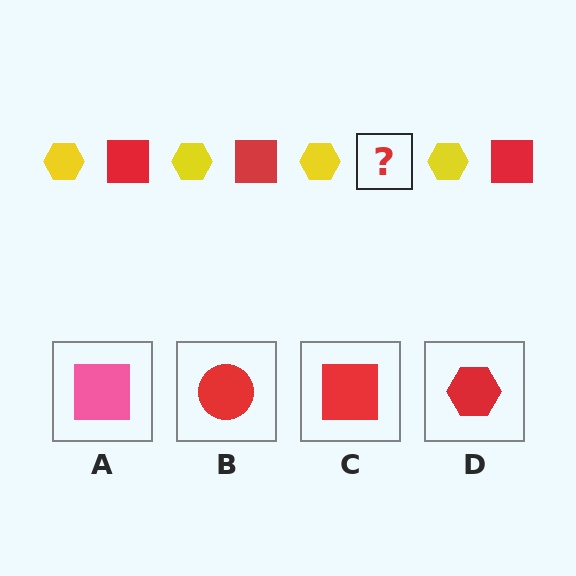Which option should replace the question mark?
Option C.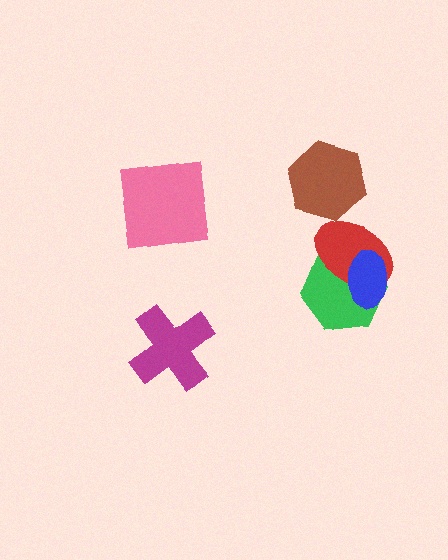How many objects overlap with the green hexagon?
2 objects overlap with the green hexagon.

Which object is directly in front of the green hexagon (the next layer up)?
The red ellipse is directly in front of the green hexagon.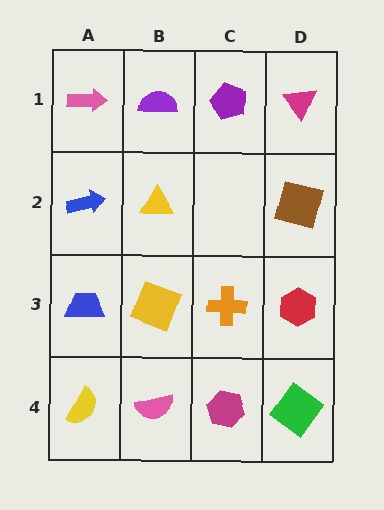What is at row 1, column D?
A magenta triangle.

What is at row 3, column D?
A red hexagon.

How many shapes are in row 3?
4 shapes.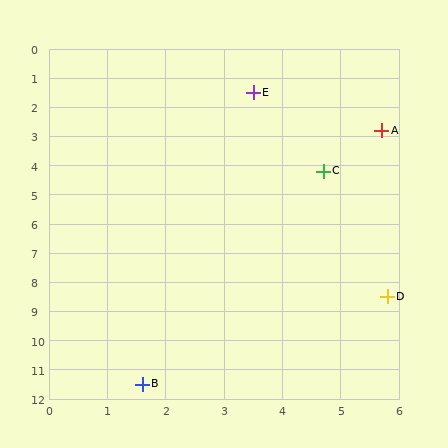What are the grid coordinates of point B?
Point B is at approximately (1.6, 11.5).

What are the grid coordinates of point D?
Point D is at approximately (5.8, 8.5).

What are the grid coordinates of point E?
Point E is at approximately (3.5, 1.5).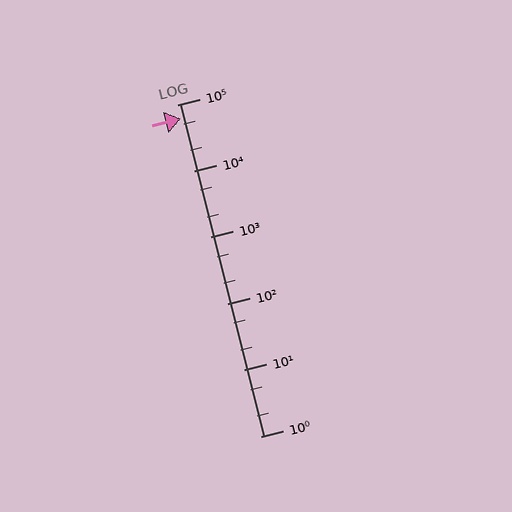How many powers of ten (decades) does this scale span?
The scale spans 5 decades, from 1 to 100000.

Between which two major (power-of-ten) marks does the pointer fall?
The pointer is between 10000 and 100000.